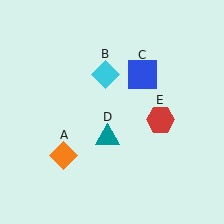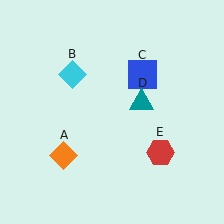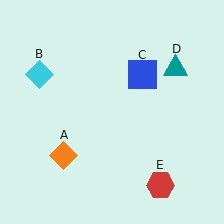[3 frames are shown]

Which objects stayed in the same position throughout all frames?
Orange diamond (object A) and blue square (object C) remained stationary.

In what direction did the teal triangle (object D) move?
The teal triangle (object D) moved up and to the right.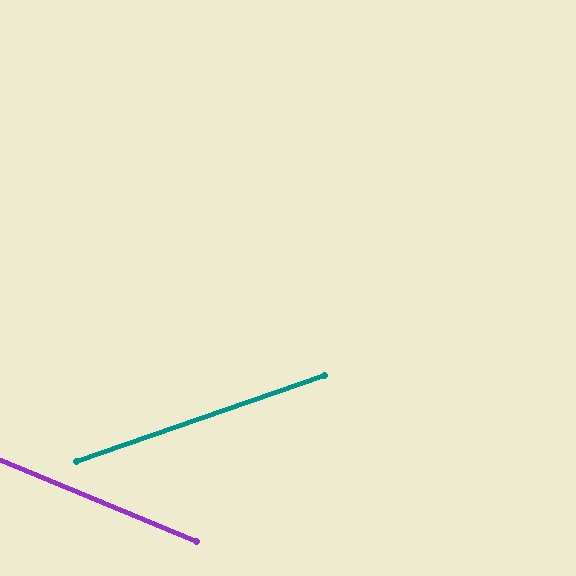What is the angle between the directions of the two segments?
Approximately 42 degrees.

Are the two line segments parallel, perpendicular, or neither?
Neither parallel nor perpendicular — they differ by about 42°.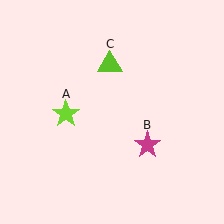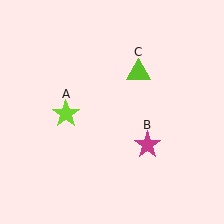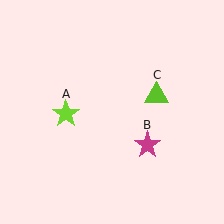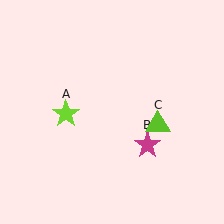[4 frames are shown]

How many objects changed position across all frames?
1 object changed position: lime triangle (object C).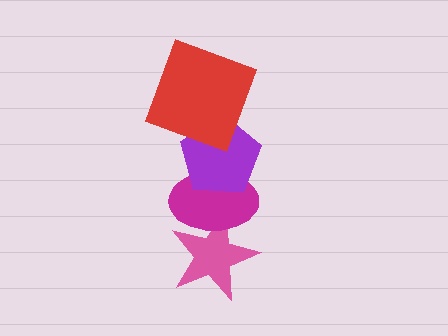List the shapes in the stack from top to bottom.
From top to bottom: the red square, the purple pentagon, the magenta ellipse, the pink star.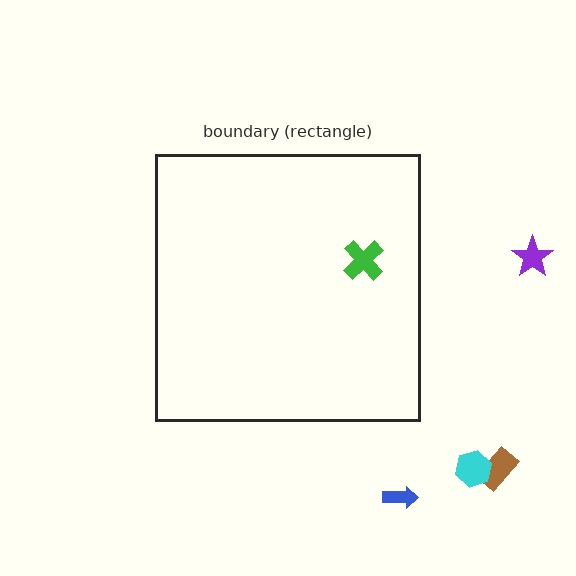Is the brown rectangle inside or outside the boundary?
Outside.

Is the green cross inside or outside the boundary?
Inside.